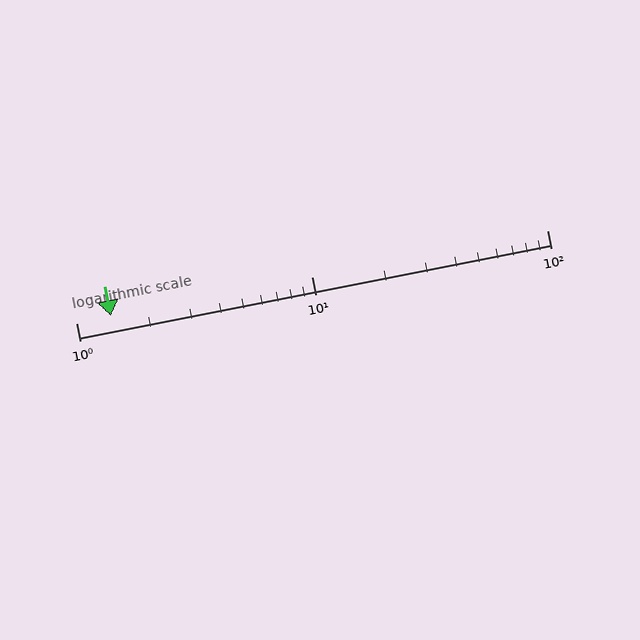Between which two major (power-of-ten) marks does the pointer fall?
The pointer is between 1 and 10.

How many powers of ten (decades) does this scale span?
The scale spans 2 decades, from 1 to 100.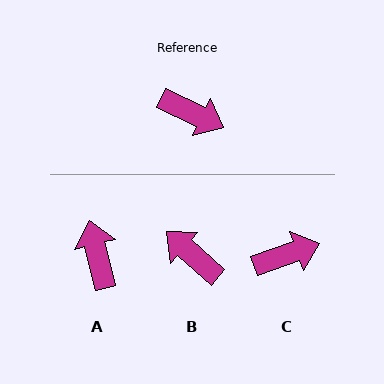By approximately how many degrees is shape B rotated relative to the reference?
Approximately 164 degrees counter-clockwise.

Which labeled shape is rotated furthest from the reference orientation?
B, about 164 degrees away.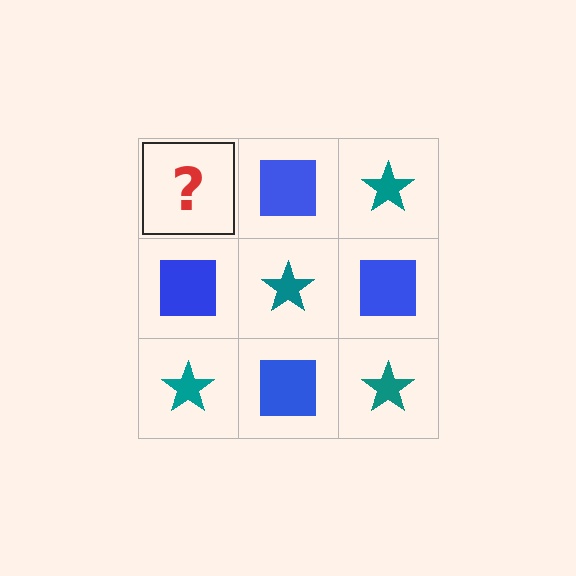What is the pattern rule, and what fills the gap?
The rule is that it alternates teal star and blue square in a checkerboard pattern. The gap should be filled with a teal star.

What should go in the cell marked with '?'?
The missing cell should contain a teal star.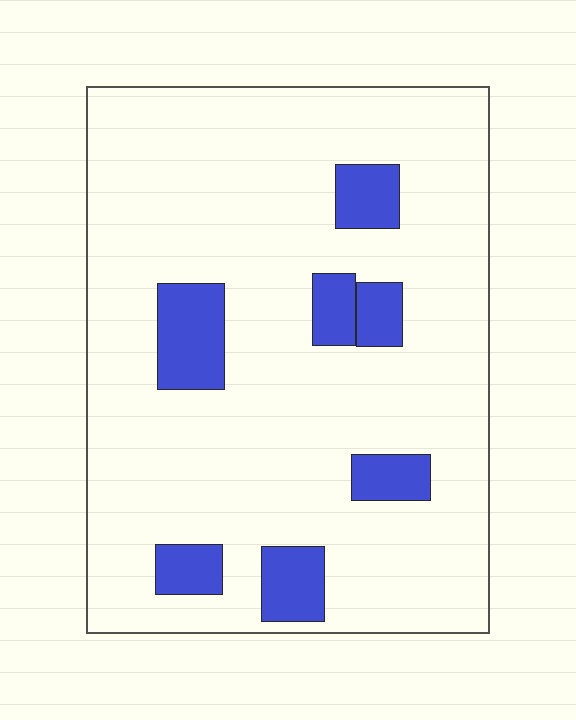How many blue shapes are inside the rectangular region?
7.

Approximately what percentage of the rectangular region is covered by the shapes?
Approximately 15%.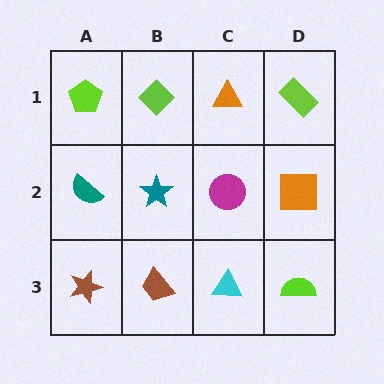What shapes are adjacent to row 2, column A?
A lime pentagon (row 1, column A), a brown star (row 3, column A), a teal star (row 2, column B).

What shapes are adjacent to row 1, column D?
An orange square (row 2, column D), an orange triangle (row 1, column C).